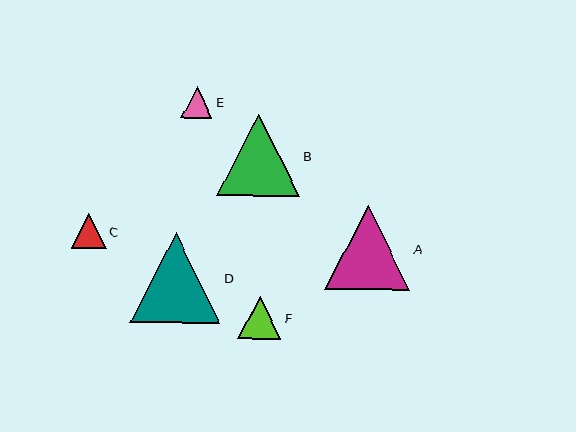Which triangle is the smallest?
Triangle E is the smallest with a size of approximately 32 pixels.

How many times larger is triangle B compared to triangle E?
Triangle B is approximately 2.6 times the size of triangle E.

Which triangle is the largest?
Triangle D is the largest with a size of approximately 90 pixels.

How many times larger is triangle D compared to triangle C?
Triangle D is approximately 2.6 times the size of triangle C.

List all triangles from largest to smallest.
From largest to smallest: D, A, B, F, C, E.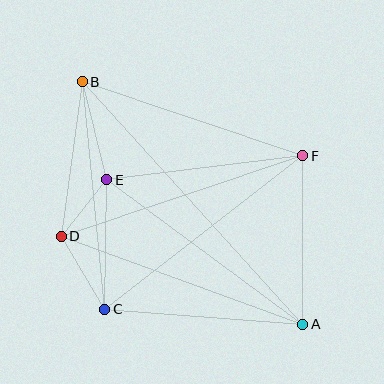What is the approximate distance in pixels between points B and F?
The distance between B and F is approximately 233 pixels.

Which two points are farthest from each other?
Points A and B are farthest from each other.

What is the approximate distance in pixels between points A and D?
The distance between A and D is approximately 257 pixels.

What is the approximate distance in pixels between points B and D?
The distance between B and D is approximately 156 pixels.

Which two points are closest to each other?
Points D and E are closest to each other.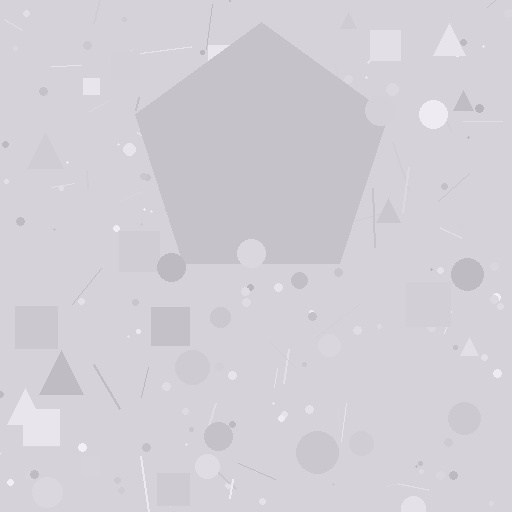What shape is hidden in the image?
A pentagon is hidden in the image.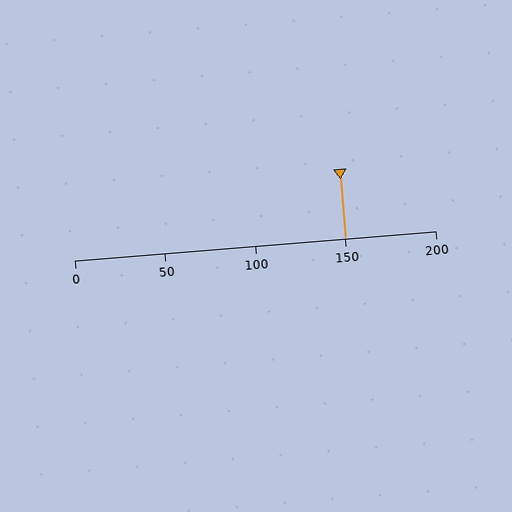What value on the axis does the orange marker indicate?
The marker indicates approximately 150.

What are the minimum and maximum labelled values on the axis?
The axis runs from 0 to 200.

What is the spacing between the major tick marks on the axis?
The major ticks are spaced 50 apart.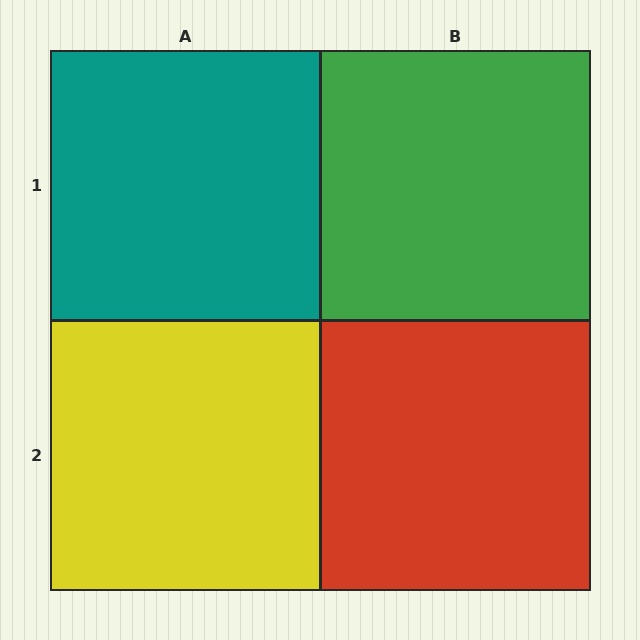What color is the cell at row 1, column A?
Teal.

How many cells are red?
1 cell is red.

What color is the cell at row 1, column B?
Green.